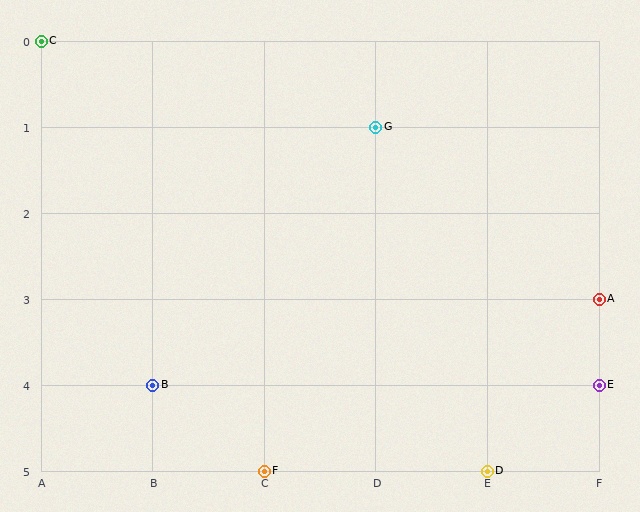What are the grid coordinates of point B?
Point B is at grid coordinates (B, 4).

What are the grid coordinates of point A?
Point A is at grid coordinates (F, 3).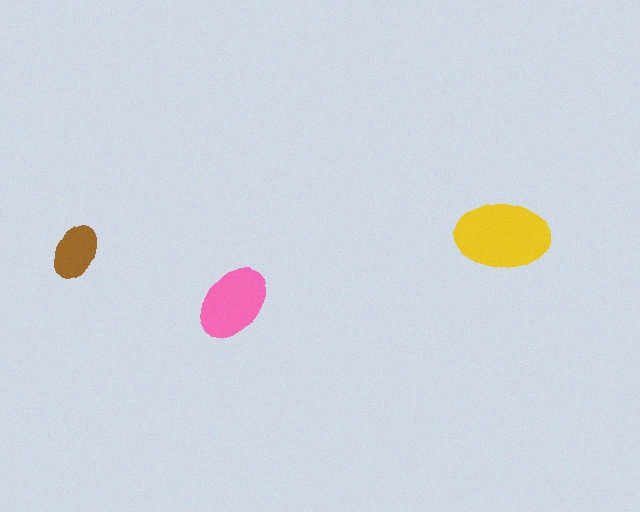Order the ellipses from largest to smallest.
the yellow one, the pink one, the brown one.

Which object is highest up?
The yellow ellipse is topmost.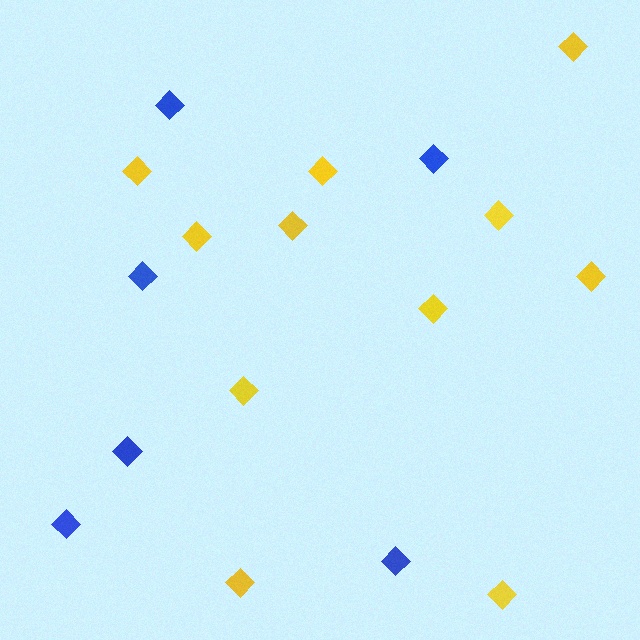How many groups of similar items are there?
There are 2 groups: one group of yellow diamonds (11) and one group of blue diamonds (6).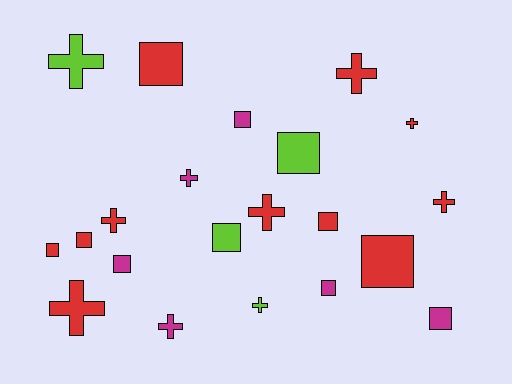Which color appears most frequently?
Red, with 11 objects.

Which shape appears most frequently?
Square, with 11 objects.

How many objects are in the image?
There are 21 objects.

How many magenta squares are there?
There are 4 magenta squares.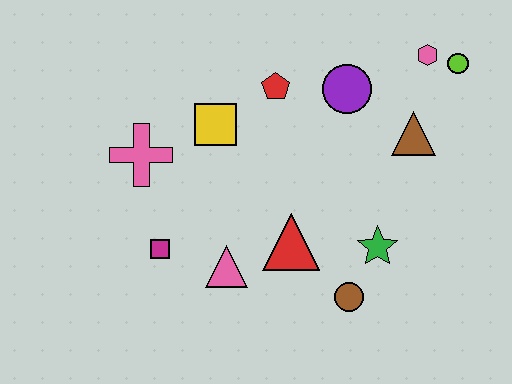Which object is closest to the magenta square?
The pink triangle is closest to the magenta square.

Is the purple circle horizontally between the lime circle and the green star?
No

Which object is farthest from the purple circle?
The magenta square is farthest from the purple circle.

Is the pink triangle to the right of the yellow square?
Yes